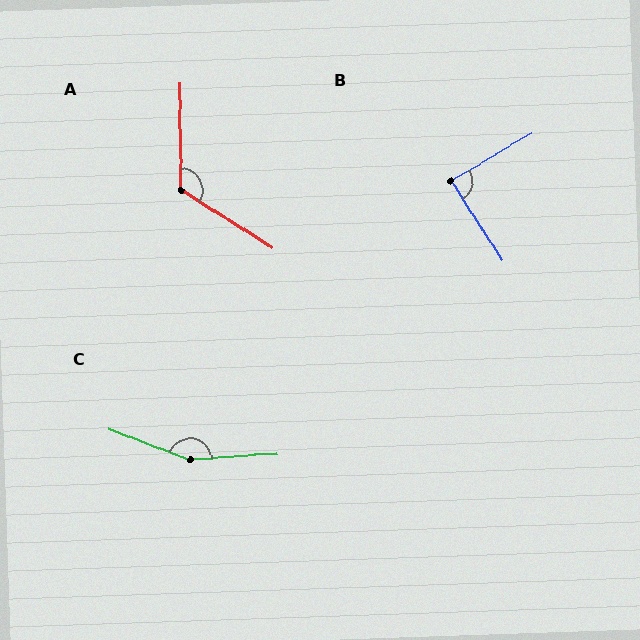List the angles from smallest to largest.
B (88°), A (123°), C (155°).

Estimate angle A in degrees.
Approximately 123 degrees.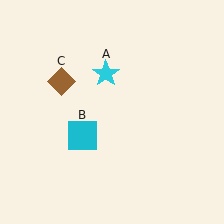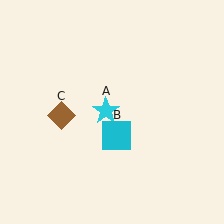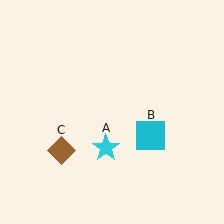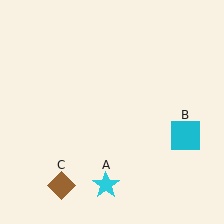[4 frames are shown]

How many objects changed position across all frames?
3 objects changed position: cyan star (object A), cyan square (object B), brown diamond (object C).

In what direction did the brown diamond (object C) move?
The brown diamond (object C) moved down.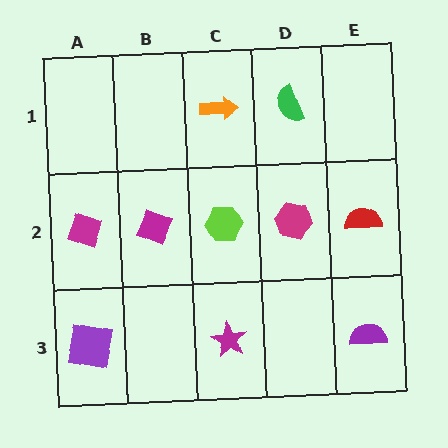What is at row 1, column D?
A green semicircle.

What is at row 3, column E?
A purple semicircle.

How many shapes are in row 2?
5 shapes.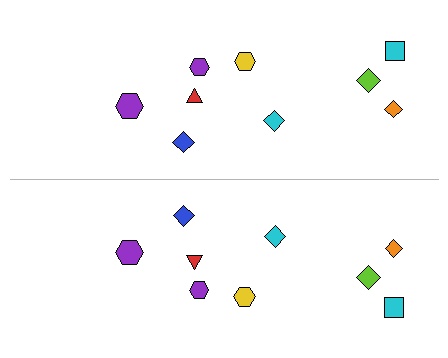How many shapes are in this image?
There are 18 shapes in this image.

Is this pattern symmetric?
Yes, this pattern has bilateral (reflection) symmetry.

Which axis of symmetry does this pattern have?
The pattern has a horizontal axis of symmetry running through the center of the image.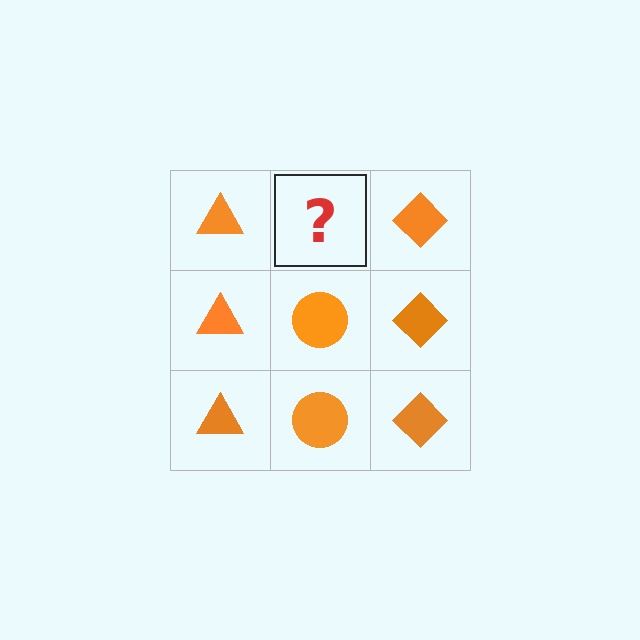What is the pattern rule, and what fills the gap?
The rule is that each column has a consistent shape. The gap should be filled with an orange circle.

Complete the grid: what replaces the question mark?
The question mark should be replaced with an orange circle.